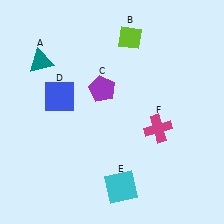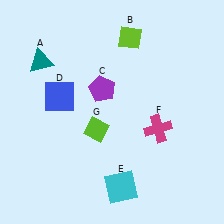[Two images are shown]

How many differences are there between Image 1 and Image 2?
There is 1 difference between the two images.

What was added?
A lime diamond (G) was added in Image 2.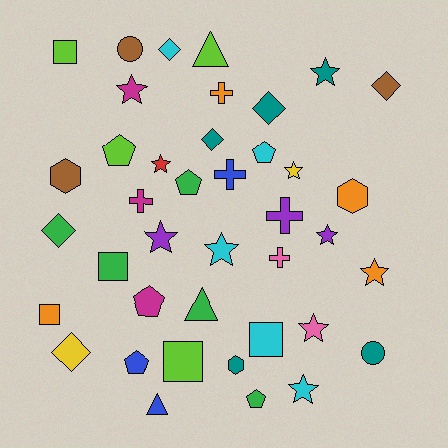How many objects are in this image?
There are 40 objects.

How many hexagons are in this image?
There are 3 hexagons.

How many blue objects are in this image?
There are 3 blue objects.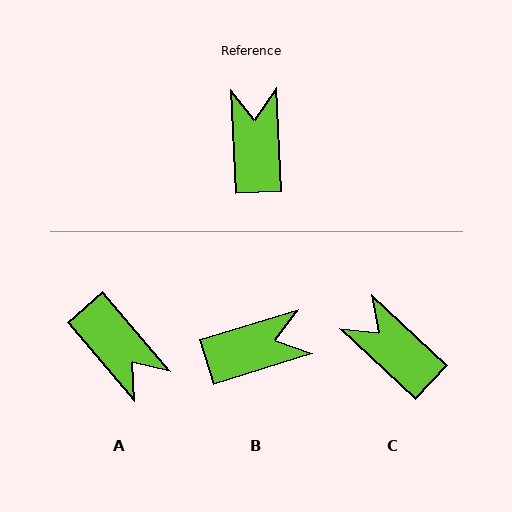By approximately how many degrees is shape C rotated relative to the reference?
Approximately 44 degrees counter-clockwise.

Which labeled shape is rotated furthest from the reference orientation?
A, about 143 degrees away.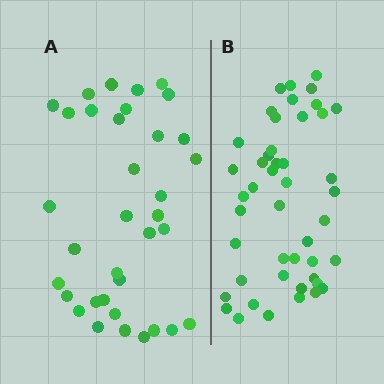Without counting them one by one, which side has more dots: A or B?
Region B (the right region) has more dots.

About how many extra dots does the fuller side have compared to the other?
Region B has roughly 12 or so more dots than region A.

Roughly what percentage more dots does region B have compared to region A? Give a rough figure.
About 30% more.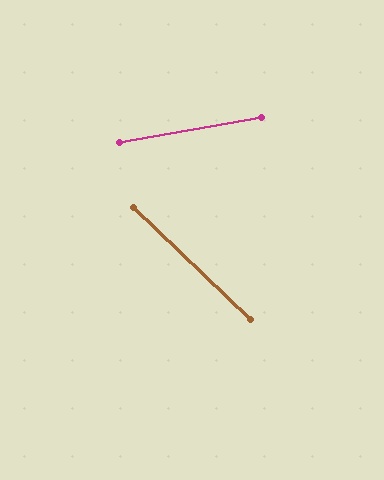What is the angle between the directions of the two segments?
Approximately 53 degrees.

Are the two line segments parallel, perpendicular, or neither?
Neither parallel nor perpendicular — they differ by about 53°.